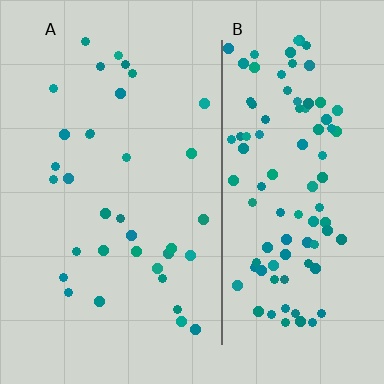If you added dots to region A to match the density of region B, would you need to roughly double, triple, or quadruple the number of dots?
Approximately triple.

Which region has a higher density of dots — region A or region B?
B (the right).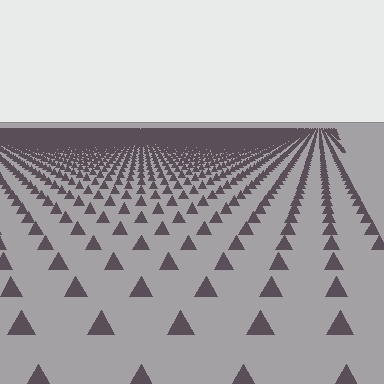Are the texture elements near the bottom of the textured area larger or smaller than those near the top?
Larger. Near the bottom, elements are closer to the viewer and appear at a bigger on-screen size.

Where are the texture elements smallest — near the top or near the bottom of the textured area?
Near the top.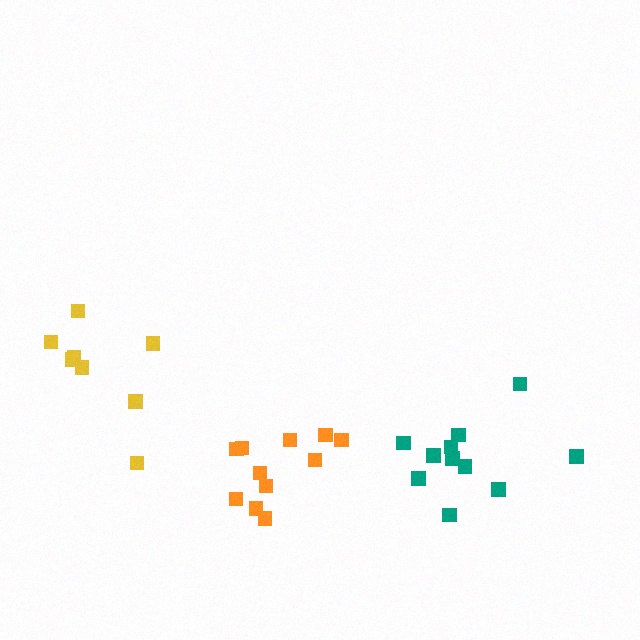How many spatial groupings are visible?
There are 3 spatial groupings.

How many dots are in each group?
Group 1: 8 dots, Group 2: 11 dots, Group 3: 11 dots (30 total).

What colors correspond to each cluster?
The clusters are colored: yellow, teal, orange.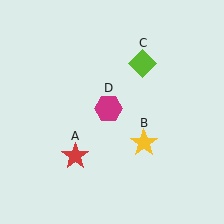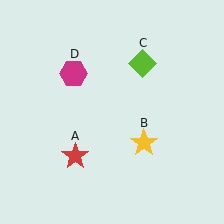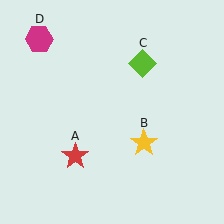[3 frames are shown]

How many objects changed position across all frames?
1 object changed position: magenta hexagon (object D).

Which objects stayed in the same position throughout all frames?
Red star (object A) and yellow star (object B) and lime diamond (object C) remained stationary.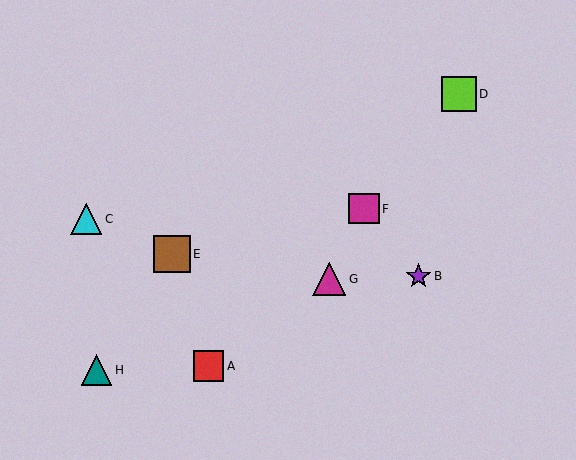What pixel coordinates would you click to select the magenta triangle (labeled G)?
Click at (329, 279) to select the magenta triangle G.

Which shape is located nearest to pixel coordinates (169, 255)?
The brown square (labeled E) at (172, 254) is nearest to that location.